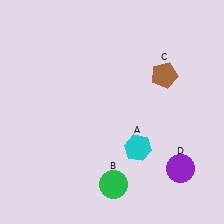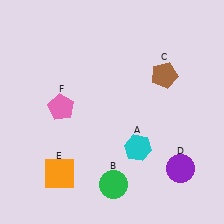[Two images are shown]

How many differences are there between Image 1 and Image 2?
There are 2 differences between the two images.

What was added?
An orange square (E), a pink pentagon (F) were added in Image 2.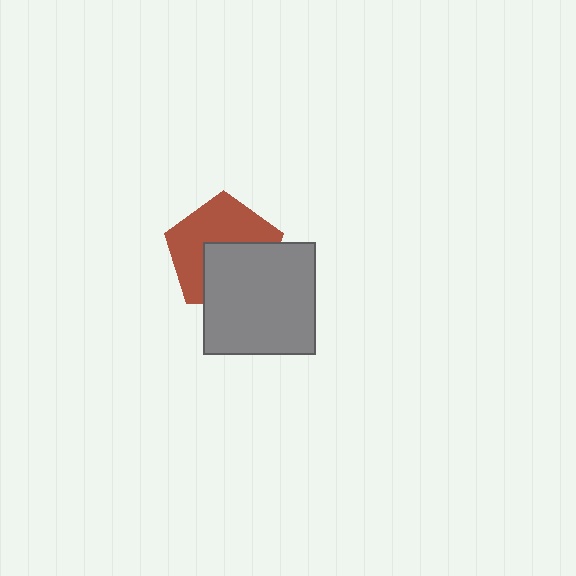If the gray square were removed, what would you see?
You would see the complete brown pentagon.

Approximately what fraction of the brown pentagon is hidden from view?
Roughly 45% of the brown pentagon is hidden behind the gray square.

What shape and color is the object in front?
The object in front is a gray square.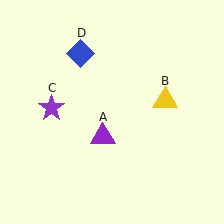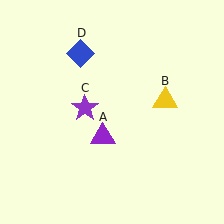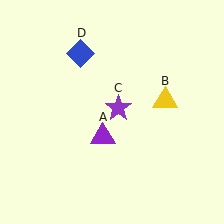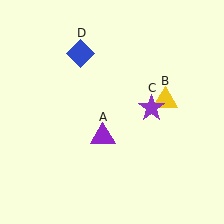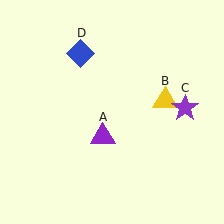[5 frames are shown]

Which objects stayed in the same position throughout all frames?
Purple triangle (object A) and yellow triangle (object B) and blue diamond (object D) remained stationary.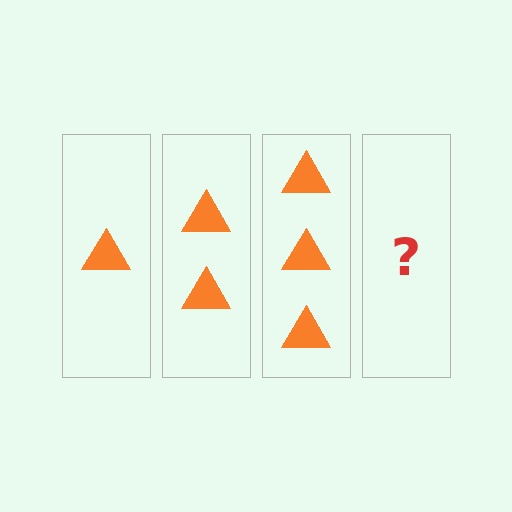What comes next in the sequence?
The next element should be 4 triangles.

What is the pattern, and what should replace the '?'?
The pattern is that each step adds one more triangle. The '?' should be 4 triangles.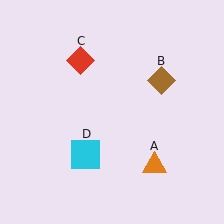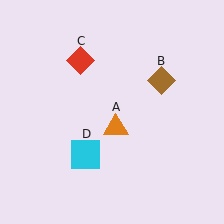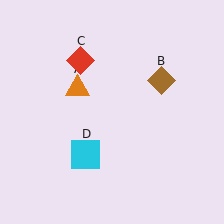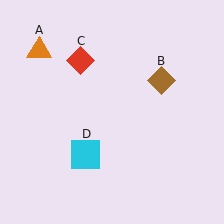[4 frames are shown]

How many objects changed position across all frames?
1 object changed position: orange triangle (object A).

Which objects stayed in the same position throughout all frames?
Brown diamond (object B) and red diamond (object C) and cyan square (object D) remained stationary.